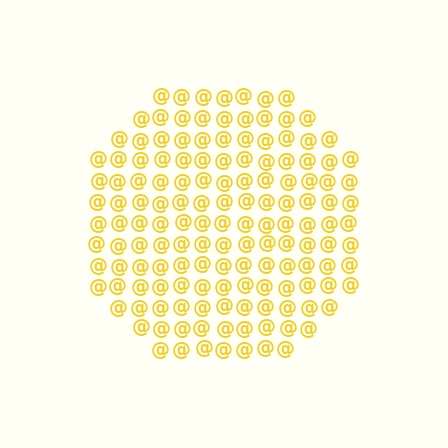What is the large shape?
The large shape is a circle.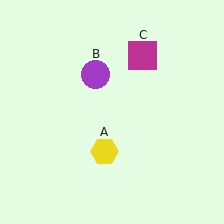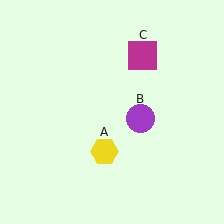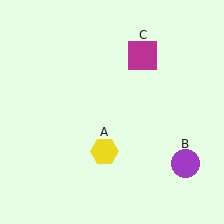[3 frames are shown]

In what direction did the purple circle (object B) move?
The purple circle (object B) moved down and to the right.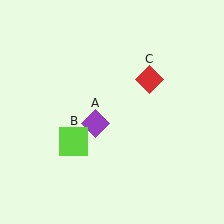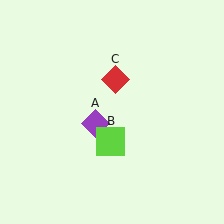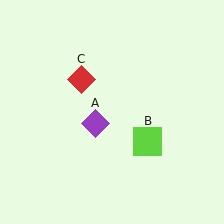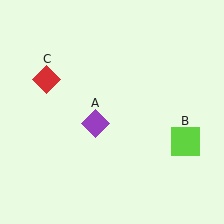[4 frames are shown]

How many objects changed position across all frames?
2 objects changed position: lime square (object B), red diamond (object C).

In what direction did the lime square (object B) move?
The lime square (object B) moved right.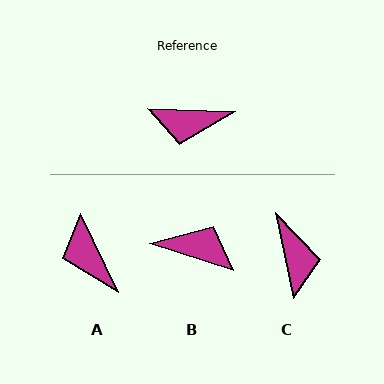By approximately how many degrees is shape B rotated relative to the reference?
Approximately 164 degrees counter-clockwise.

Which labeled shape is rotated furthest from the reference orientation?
B, about 164 degrees away.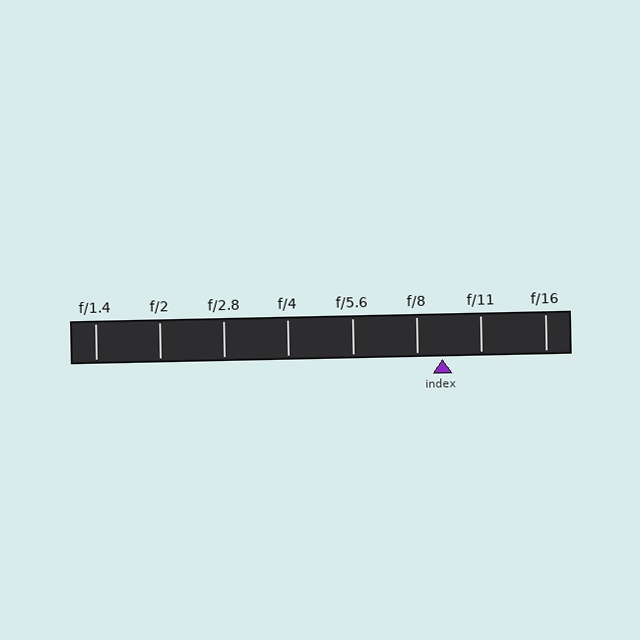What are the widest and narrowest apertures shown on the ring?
The widest aperture shown is f/1.4 and the narrowest is f/16.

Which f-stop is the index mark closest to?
The index mark is closest to f/8.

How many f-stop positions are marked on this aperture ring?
There are 8 f-stop positions marked.